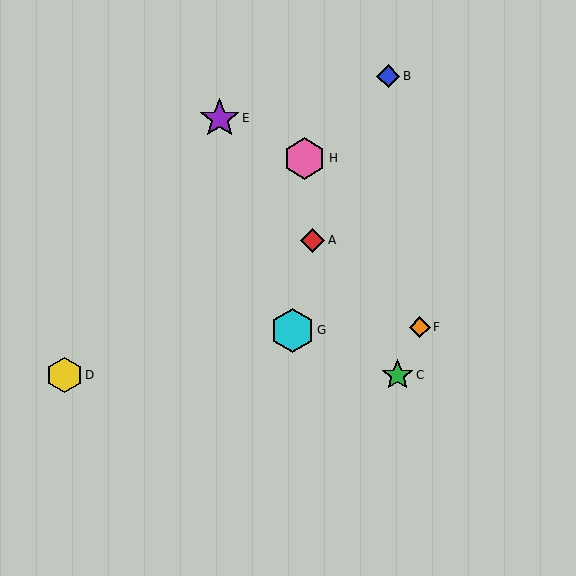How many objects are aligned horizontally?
2 objects (C, D) are aligned horizontally.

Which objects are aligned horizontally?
Objects C, D are aligned horizontally.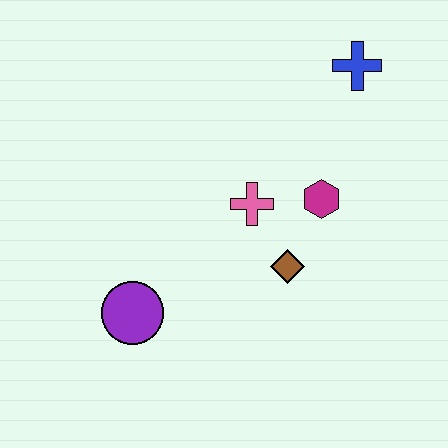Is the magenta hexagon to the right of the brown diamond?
Yes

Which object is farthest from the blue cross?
The purple circle is farthest from the blue cross.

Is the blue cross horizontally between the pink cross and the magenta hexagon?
No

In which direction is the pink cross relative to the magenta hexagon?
The pink cross is to the left of the magenta hexagon.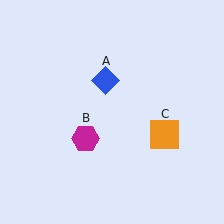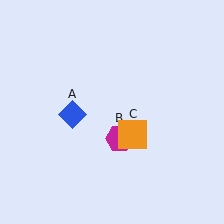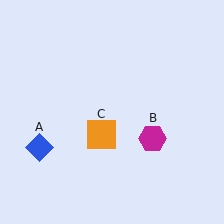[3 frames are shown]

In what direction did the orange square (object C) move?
The orange square (object C) moved left.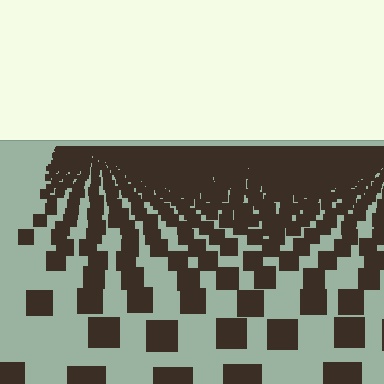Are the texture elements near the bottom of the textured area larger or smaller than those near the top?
Larger. Near the bottom, elements are closer to the viewer and appear at a bigger on-screen size.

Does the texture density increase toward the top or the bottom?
Density increases toward the top.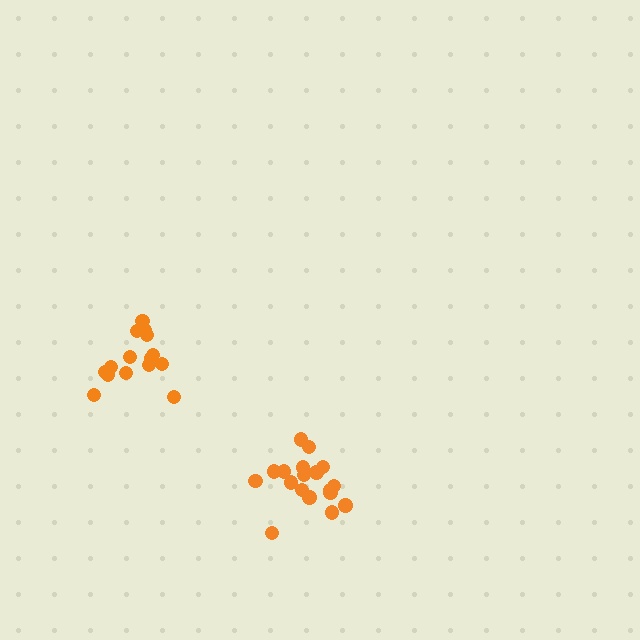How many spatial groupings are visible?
There are 2 spatial groupings.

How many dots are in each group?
Group 1: 15 dots, Group 2: 18 dots (33 total).